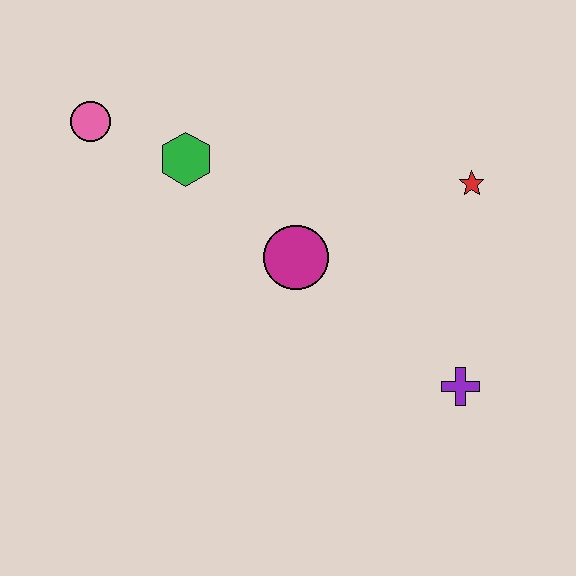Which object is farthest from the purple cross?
The pink circle is farthest from the purple cross.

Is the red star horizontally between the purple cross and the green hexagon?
No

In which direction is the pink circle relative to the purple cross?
The pink circle is to the left of the purple cross.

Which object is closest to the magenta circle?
The green hexagon is closest to the magenta circle.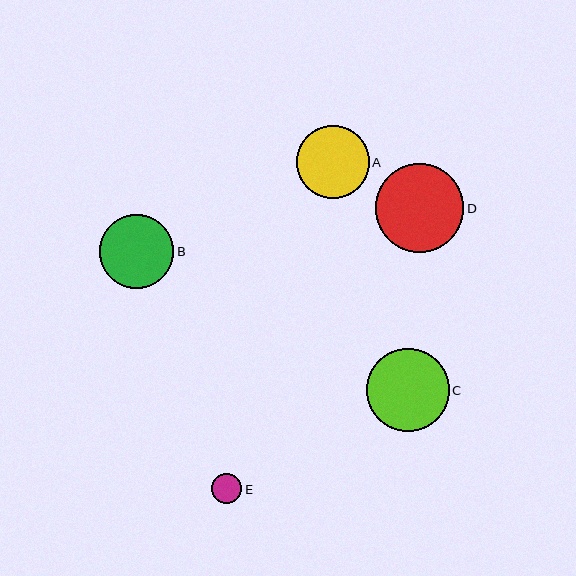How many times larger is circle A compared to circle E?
Circle A is approximately 2.4 times the size of circle E.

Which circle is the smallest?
Circle E is the smallest with a size of approximately 30 pixels.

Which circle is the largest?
Circle D is the largest with a size of approximately 89 pixels.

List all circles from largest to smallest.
From largest to smallest: D, C, B, A, E.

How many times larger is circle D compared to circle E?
Circle D is approximately 3.0 times the size of circle E.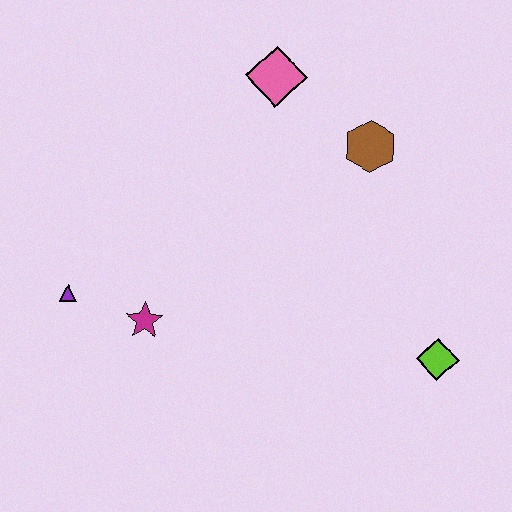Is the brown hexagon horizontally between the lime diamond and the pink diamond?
Yes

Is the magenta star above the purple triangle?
No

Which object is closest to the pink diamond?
The brown hexagon is closest to the pink diamond.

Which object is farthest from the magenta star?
The lime diamond is farthest from the magenta star.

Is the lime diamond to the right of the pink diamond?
Yes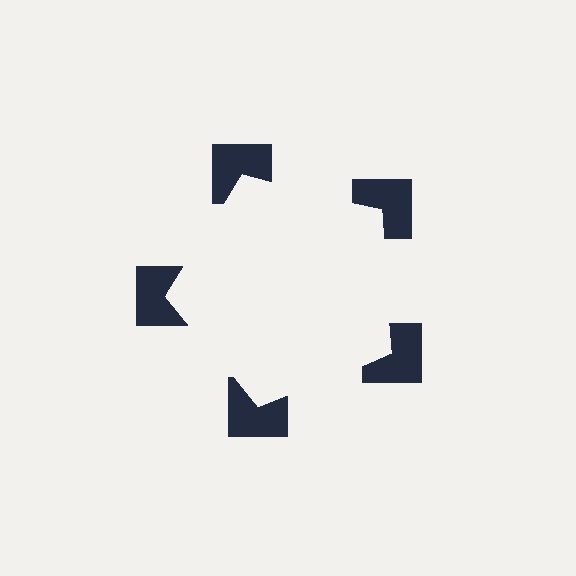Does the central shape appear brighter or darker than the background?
It typically appears slightly brighter than the background, even though no actual brightness change is drawn.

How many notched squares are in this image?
There are 5 — one at each vertex of the illusory pentagon.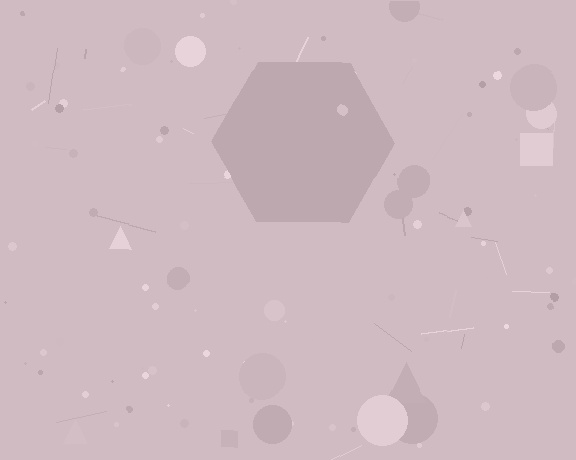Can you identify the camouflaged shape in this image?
The camouflaged shape is a hexagon.